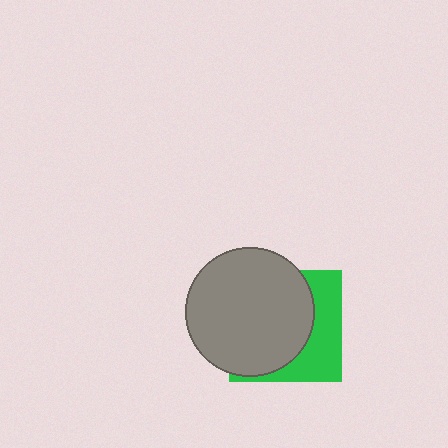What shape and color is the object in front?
The object in front is a gray circle.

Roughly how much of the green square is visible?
A small part of it is visible (roughly 36%).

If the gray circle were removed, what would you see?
You would see the complete green square.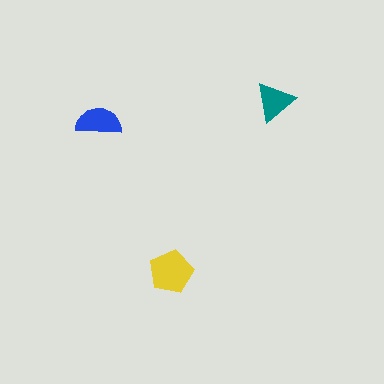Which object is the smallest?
The teal triangle.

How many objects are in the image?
There are 3 objects in the image.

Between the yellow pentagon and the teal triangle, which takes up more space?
The yellow pentagon.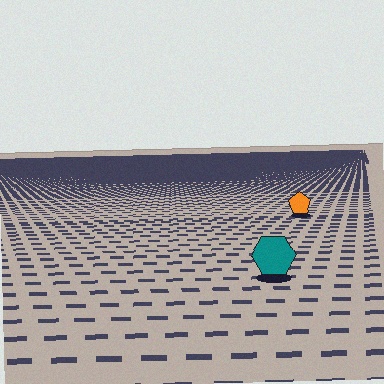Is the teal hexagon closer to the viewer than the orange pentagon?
Yes. The teal hexagon is closer — you can tell from the texture gradient: the ground texture is coarser near it.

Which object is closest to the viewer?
The teal hexagon is closest. The texture marks near it are larger and more spread out.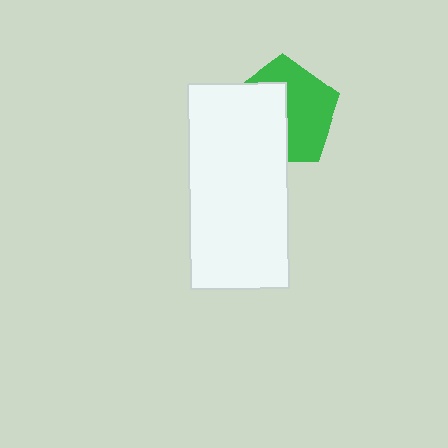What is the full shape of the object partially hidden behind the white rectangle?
The partially hidden object is a green pentagon.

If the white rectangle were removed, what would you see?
You would see the complete green pentagon.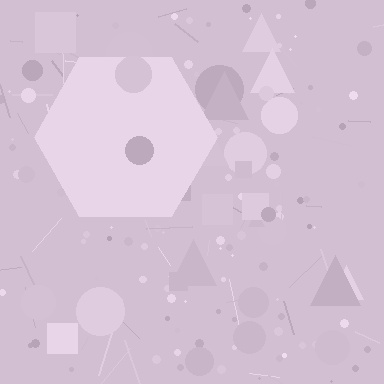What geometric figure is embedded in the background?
A hexagon is embedded in the background.